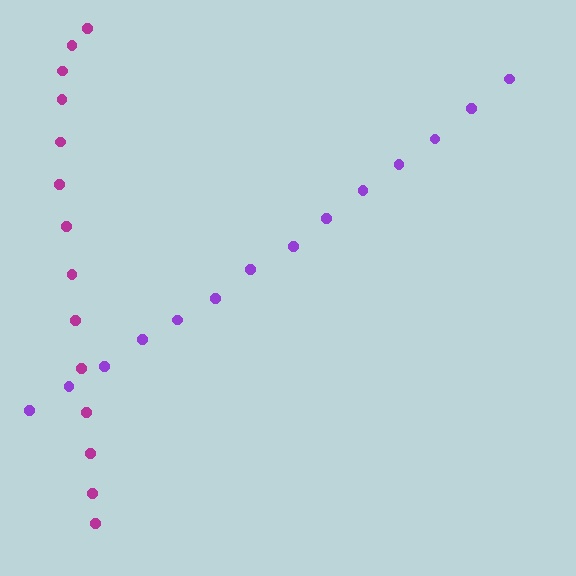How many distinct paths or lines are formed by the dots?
There are 2 distinct paths.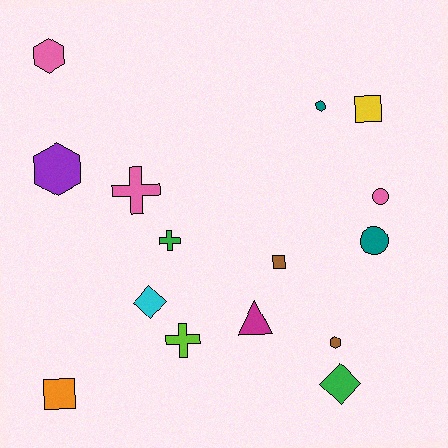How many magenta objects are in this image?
There is 1 magenta object.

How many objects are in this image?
There are 15 objects.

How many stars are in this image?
There are no stars.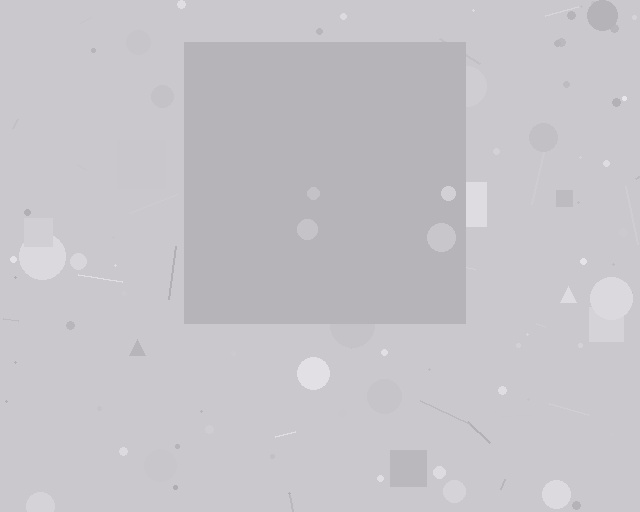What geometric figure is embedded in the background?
A square is embedded in the background.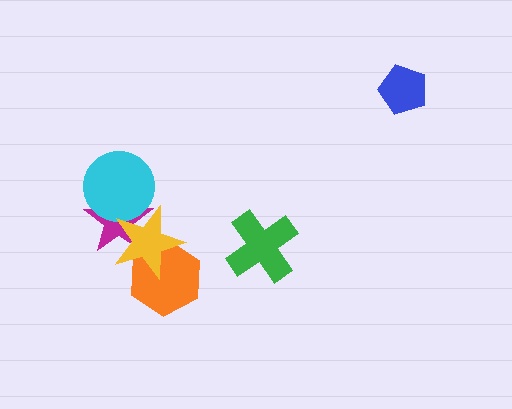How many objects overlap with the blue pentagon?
0 objects overlap with the blue pentagon.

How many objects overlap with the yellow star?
3 objects overlap with the yellow star.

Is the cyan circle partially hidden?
Yes, it is partially covered by another shape.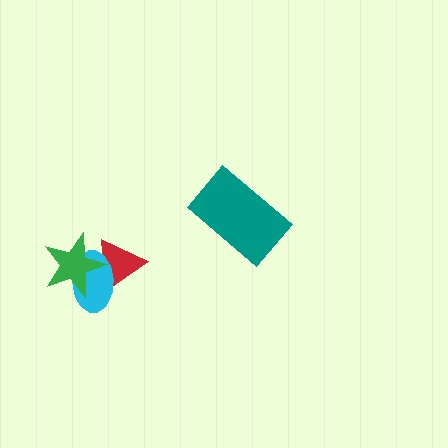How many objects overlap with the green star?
2 objects overlap with the green star.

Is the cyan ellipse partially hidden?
Yes, it is partially covered by another shape.